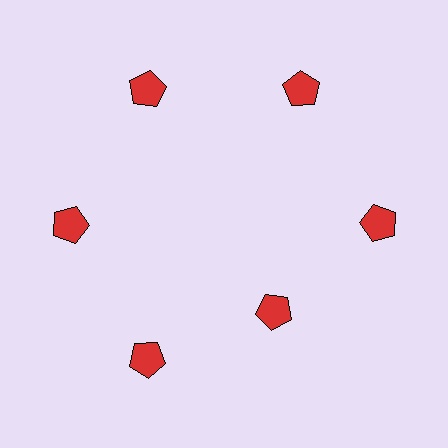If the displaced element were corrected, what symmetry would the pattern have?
It would have 6-fold rotational symmetry — the pattern would map onto itself every 60 degrees.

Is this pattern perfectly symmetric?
No. The 6 red pentagons are arranged in a ring, but one element near the 5 o'clock position is pulled inward toward the center, breaking the 6-fold rotational symmetry.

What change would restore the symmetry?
The symmetry would be restored by moving it outward, back onto the ring so that all 6 pentagons sit at equal angles and equal distance from the center.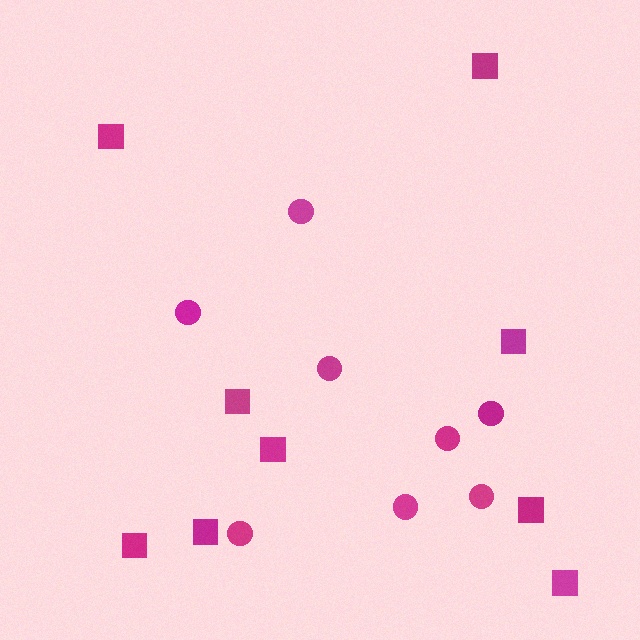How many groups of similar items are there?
There are 2 groups: one group of circles (8) and one group of squares (9).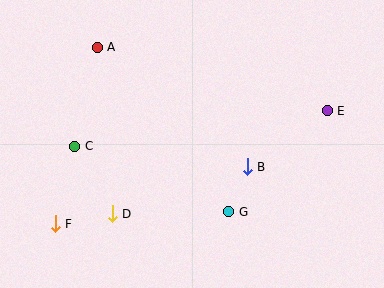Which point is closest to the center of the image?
Point B at (247, 167) is closest to the center.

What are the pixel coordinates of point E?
Point E is at (327, 111).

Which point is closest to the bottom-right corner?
Point G is closest to the bottom-right corner.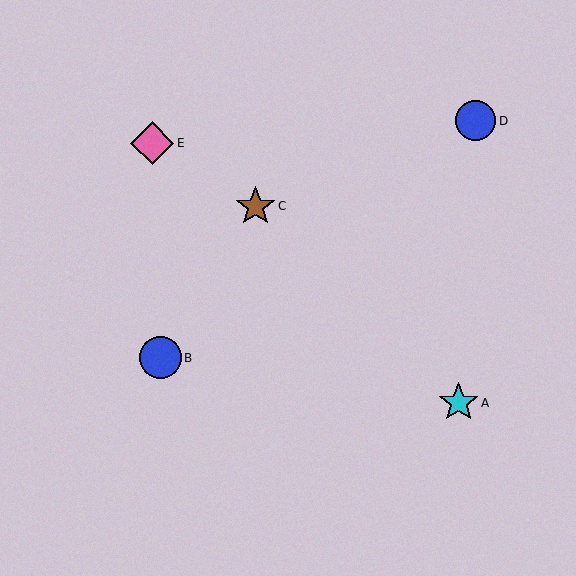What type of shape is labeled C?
Shape C is a brown star.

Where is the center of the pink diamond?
The center of the pink diamond is at (152, 143).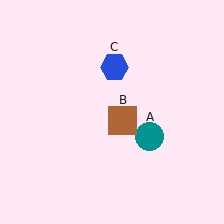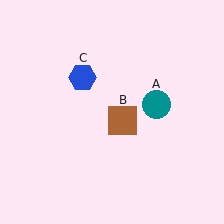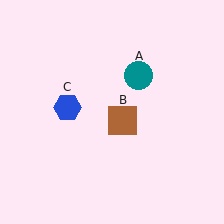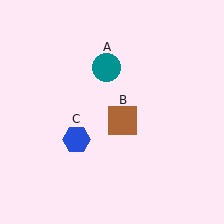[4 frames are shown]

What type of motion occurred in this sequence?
The teal circle (object A), blue hexagon (object C) rotated counterclockwise around the center of the scene.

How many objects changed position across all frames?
2 objects changed position: teal circle (object A), blue hexagon (object C).